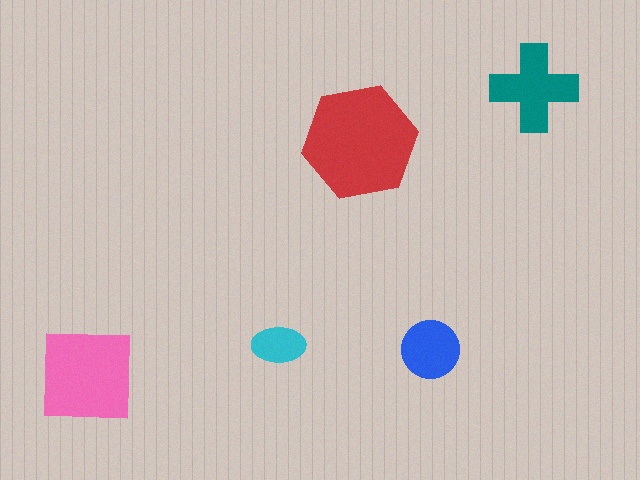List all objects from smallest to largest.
The cyan ellipse, the blue circle, the teal cross, the pink square, the red hexagon.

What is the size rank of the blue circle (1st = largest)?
4th.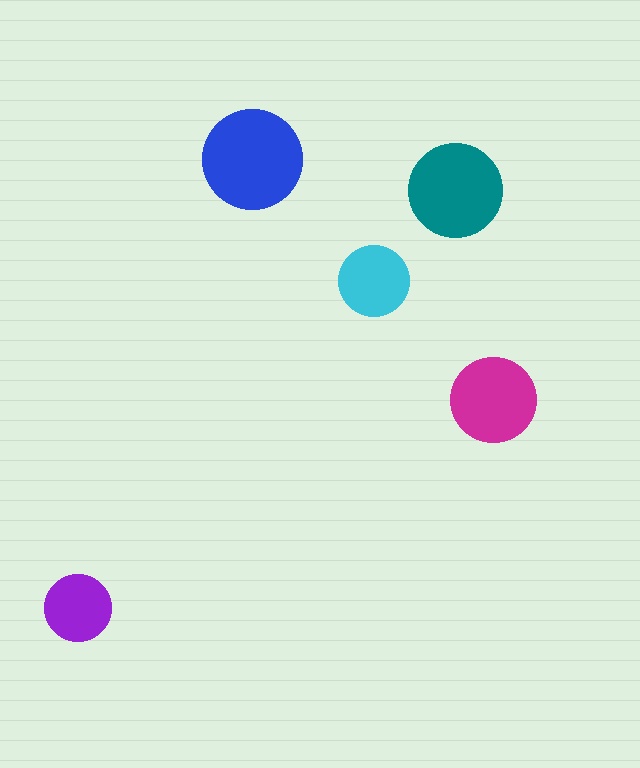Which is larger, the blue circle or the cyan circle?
The blue one.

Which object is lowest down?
The purple circle is bottommost.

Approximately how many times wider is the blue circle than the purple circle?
About 1.5 times wider.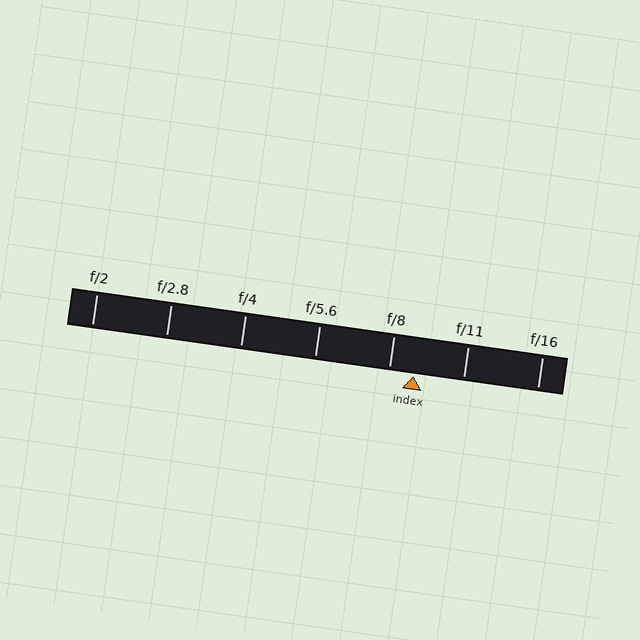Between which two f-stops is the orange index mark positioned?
The index mark is between f/8 and f/11.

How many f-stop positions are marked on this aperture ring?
There are 7 f-stop positions marked.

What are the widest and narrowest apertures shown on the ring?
The widest aperture shown is f/2 and the narrowest is f/16.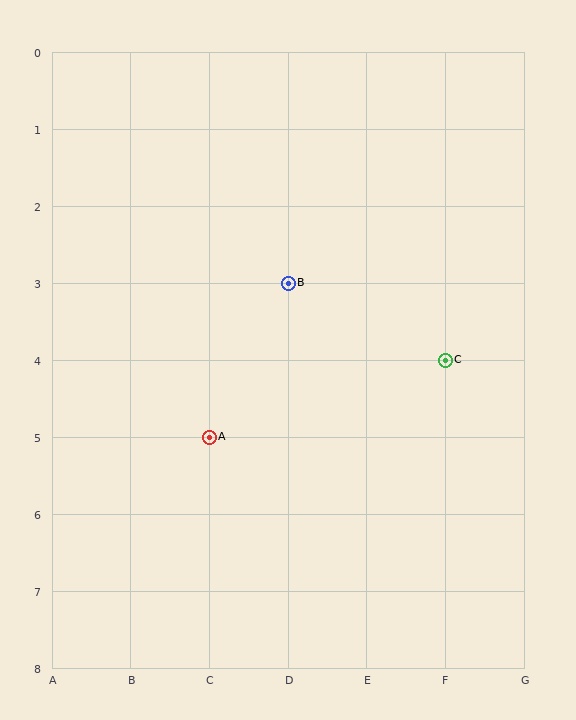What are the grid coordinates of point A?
Point A is at grid coordinates (C, 5).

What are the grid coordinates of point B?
Point B is at grid coordinates (D, 3).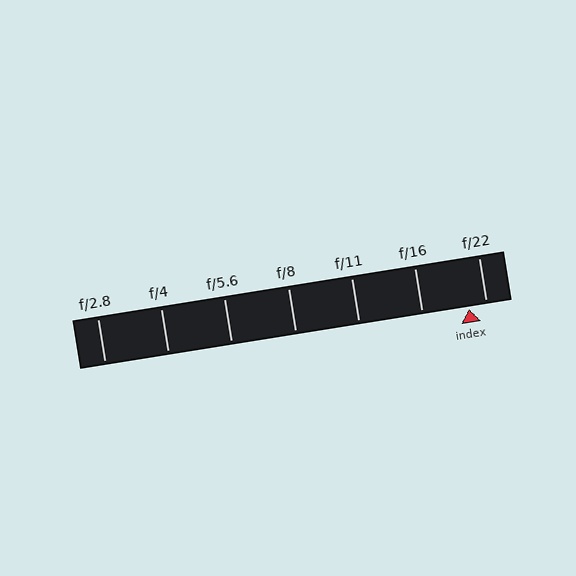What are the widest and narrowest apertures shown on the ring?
The widest aperture shown is f/2.8 and the narrowest is f/22.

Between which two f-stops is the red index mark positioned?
The index mark is between f/16 and f/22.